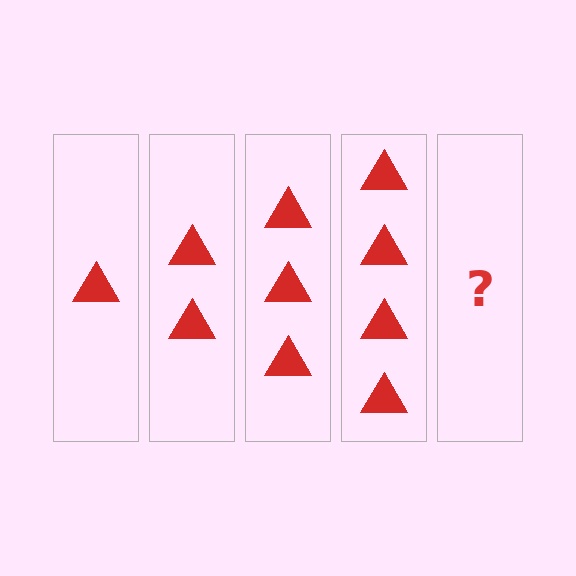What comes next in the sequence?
The next element should be 5 triangles.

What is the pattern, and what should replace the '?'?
The pattern is that each step adds one more triangle. The '?' should be 5 triangles.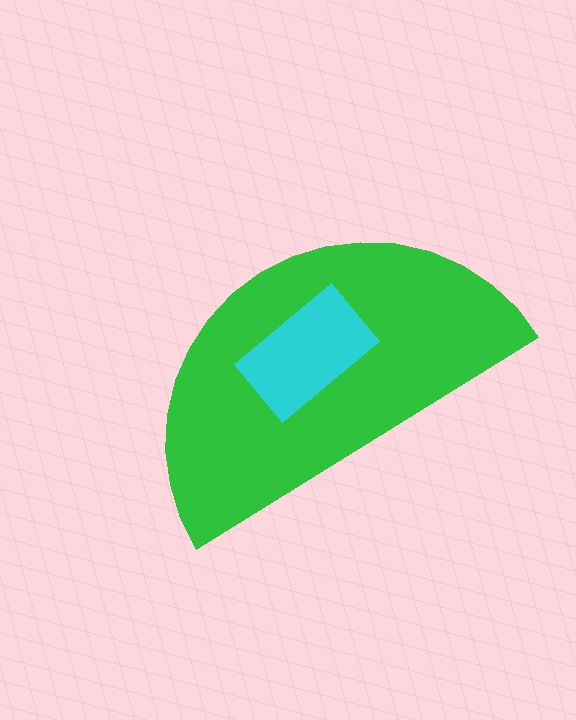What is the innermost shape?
The cyan rectangle.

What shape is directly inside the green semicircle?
The cyan rectangle.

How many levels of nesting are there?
2.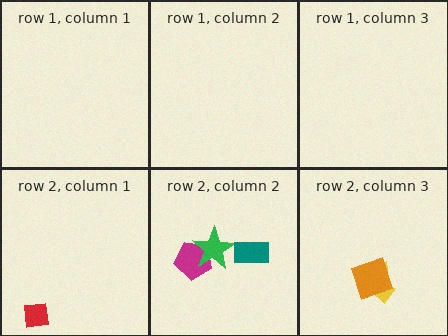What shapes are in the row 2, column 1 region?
The red square.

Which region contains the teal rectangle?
The row 2, column 2 region.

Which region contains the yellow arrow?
The row 2, column 3 region.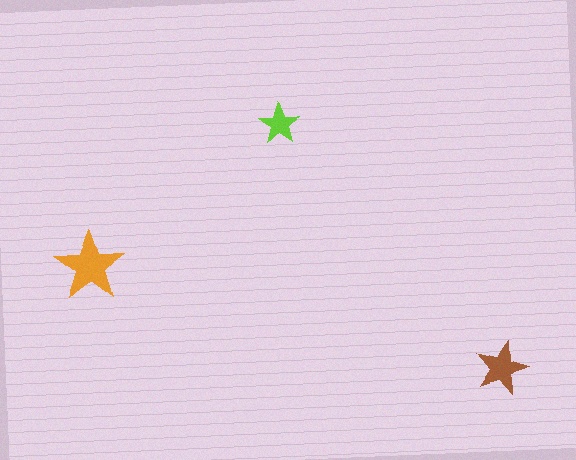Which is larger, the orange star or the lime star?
The orange one.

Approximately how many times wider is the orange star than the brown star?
About 1.5 times wider.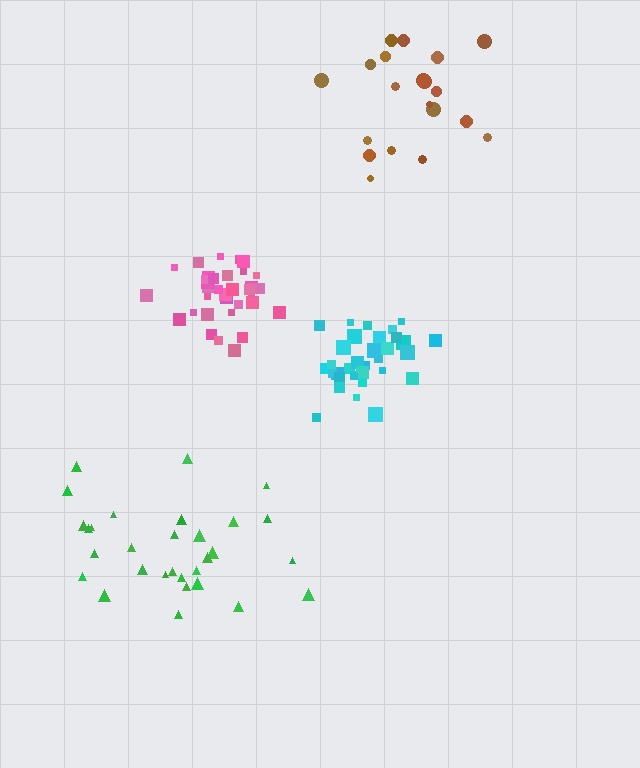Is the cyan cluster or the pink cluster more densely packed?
Cyan.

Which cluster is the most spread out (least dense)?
Brown.